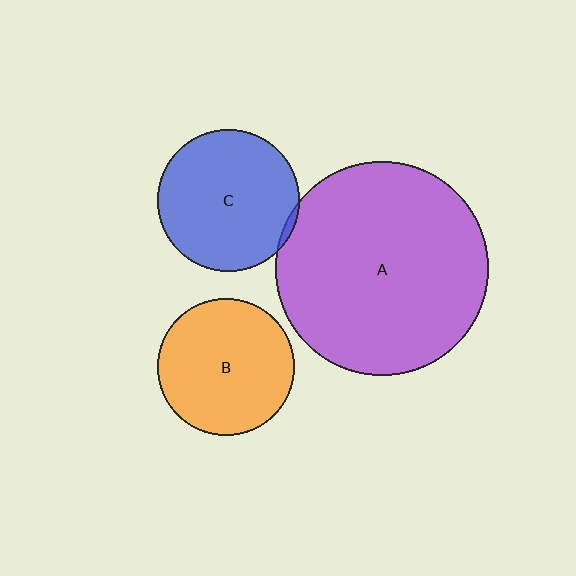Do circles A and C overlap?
Yes.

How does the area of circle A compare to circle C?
Approximately 2.3 times.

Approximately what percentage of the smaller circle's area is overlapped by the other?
Approximately 5%.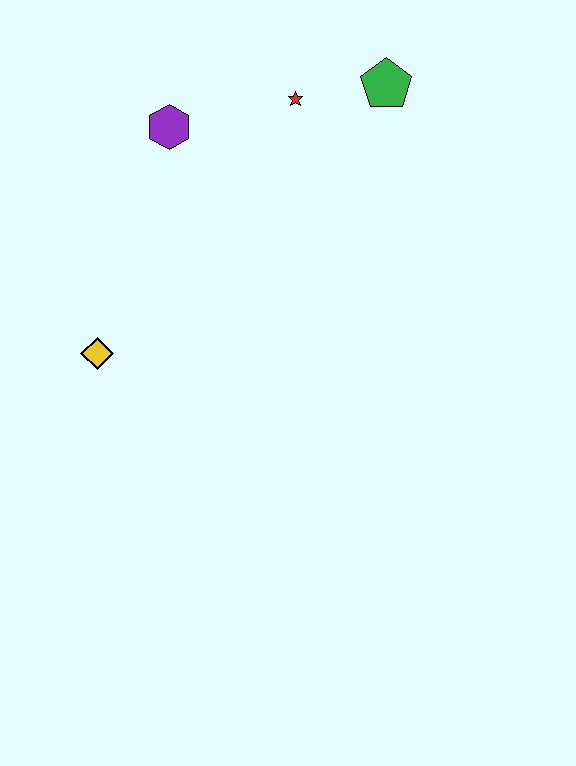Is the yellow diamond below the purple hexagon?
Yes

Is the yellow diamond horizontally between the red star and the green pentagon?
No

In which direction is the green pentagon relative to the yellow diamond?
The green pentagon is to the right of the yellow diamond.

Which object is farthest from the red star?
The yellow diamond is farthest from the red star.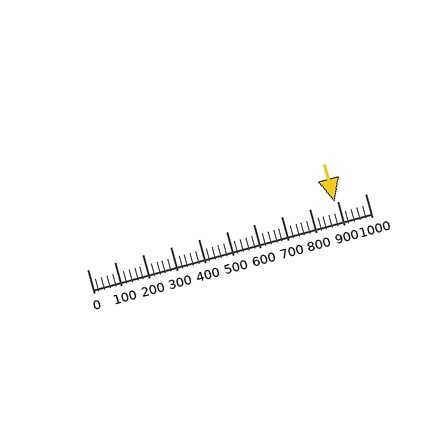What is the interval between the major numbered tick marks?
The major tick marks are spaced 100 units apart.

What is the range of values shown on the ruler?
The ruler shows values from 0 to 1000.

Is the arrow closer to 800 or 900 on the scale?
The arrow is closer to 900.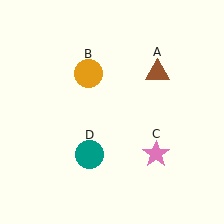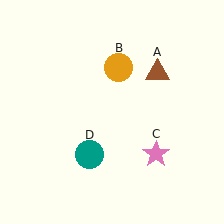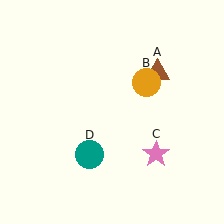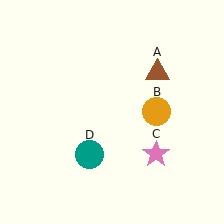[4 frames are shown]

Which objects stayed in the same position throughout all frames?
Brown triangle (object A) and pink star (object C) and teal circle (object D) remained stationary.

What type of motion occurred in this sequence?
The orange circle (object B) rotated clockwise around the center of the scene.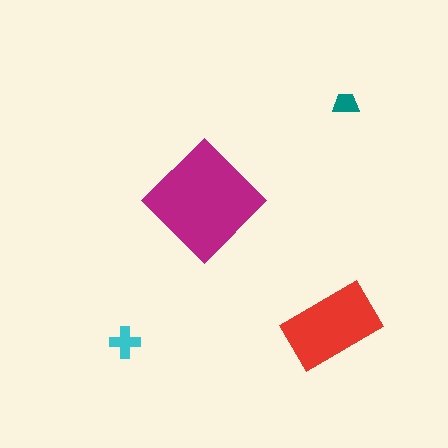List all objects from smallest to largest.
The teal trapezoid, the cyan cross, the red rectangle, the magenta diamond.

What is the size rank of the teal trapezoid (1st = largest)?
4th.